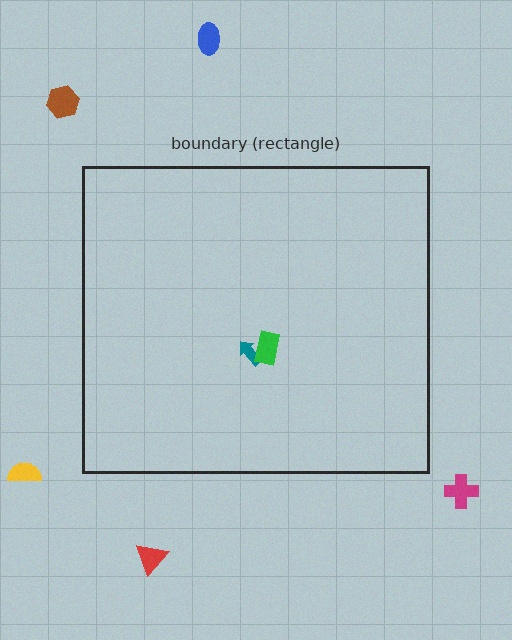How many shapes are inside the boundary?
2 inside, 5 outside.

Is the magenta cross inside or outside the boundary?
Outside.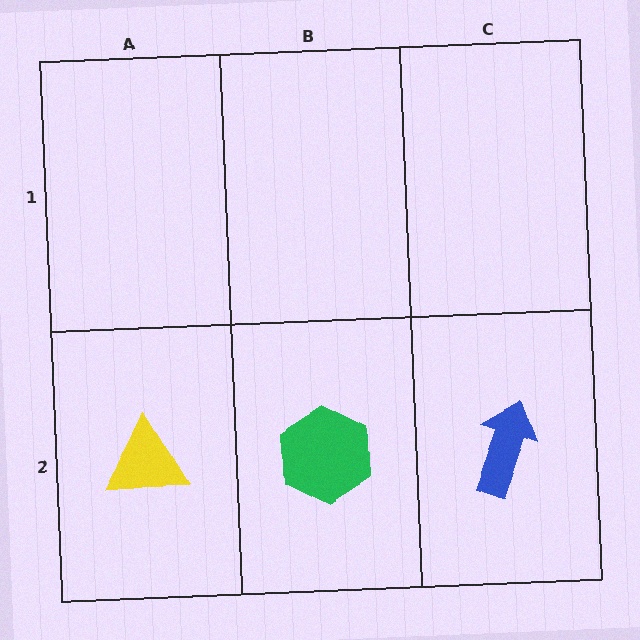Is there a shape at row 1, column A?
No, that cell is empty.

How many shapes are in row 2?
3 shapes.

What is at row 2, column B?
A green hexagon.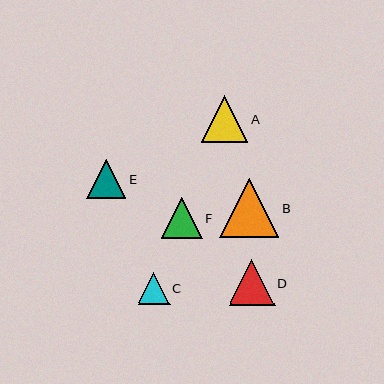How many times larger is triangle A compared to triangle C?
Triangle A is approximately 1.4 times the size of triangle C.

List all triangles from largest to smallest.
From largest to smallest: B, A, D, F, E, C.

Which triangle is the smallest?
Triangle C is the smallest with a size of approximately 32 pixels.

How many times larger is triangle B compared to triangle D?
Triangle B is approximately 1.3 times the size of triangle D.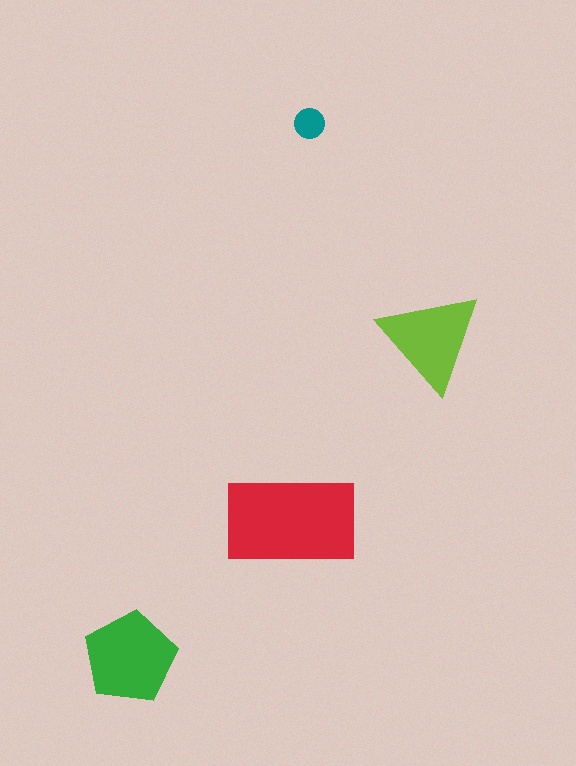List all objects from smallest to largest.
The teal circle, the lime triangle, the green pentagon, the red rectangle.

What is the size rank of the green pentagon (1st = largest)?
2nd.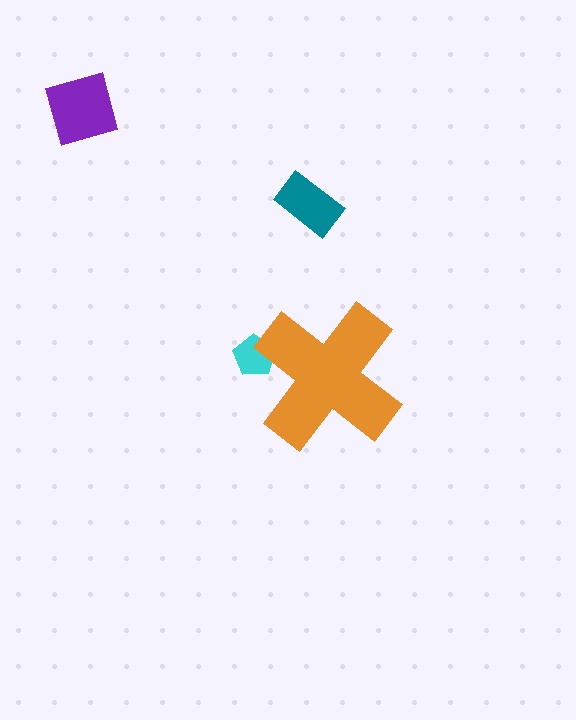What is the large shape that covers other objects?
An orange cross.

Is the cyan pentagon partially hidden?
Yes, the cyan pentagon is partially hidden behind the orange cross.